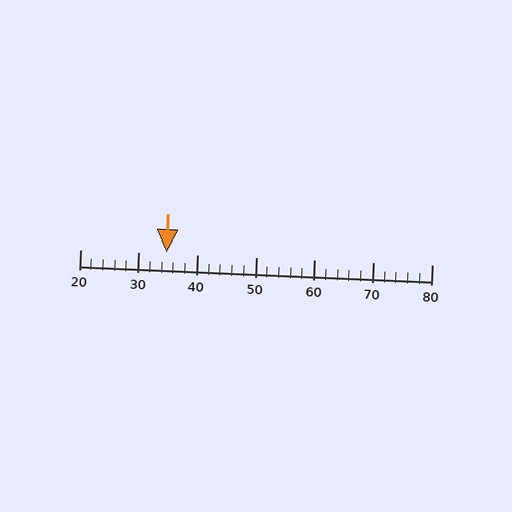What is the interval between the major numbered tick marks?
The major tick marks are spaced 10 units apart.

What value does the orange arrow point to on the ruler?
The orange arrow points to approximately 35.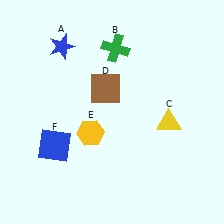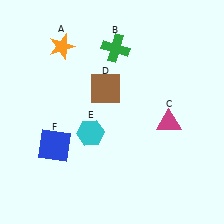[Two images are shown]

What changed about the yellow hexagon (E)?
In Image 1, E is yellow. In Image 2, it changed to cyan.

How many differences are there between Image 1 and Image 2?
There are 3 differences between the two images.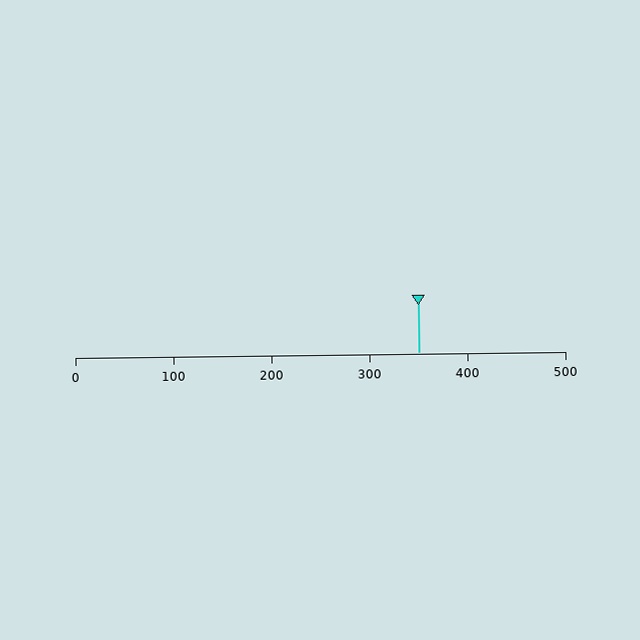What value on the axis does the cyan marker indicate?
The marker indicates approximately 350.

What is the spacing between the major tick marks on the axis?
The major ticks are spaced 100 apart.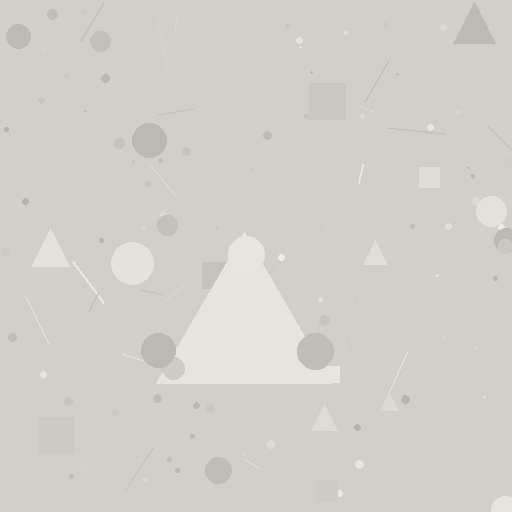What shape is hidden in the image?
A triangle is hidden in the image.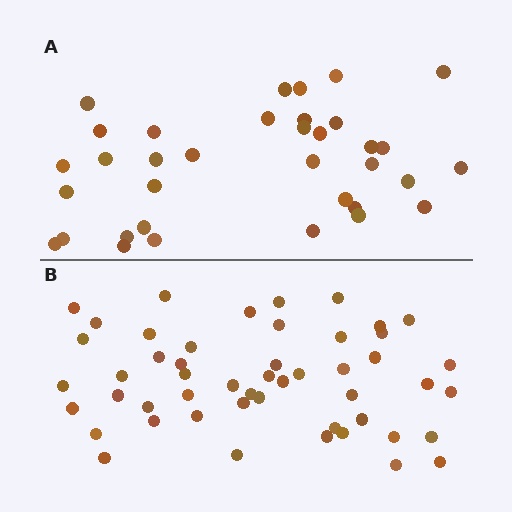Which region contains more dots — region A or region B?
Region B (the bottom region) has more dots.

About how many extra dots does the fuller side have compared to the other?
Region B has approximately 15 more dots than region A.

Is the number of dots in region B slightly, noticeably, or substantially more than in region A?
Region B has noticeably more, but not dramatically so. The ratio is roughly 1.4 to 1.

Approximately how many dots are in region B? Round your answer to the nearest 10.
About 50 dots.